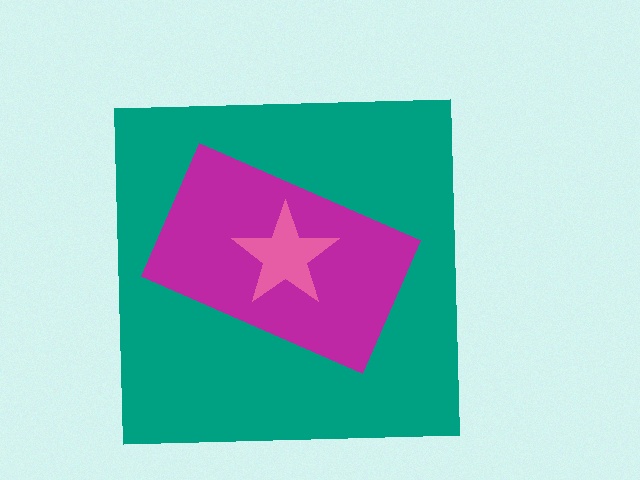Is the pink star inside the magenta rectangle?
Yes.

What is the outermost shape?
The teal square.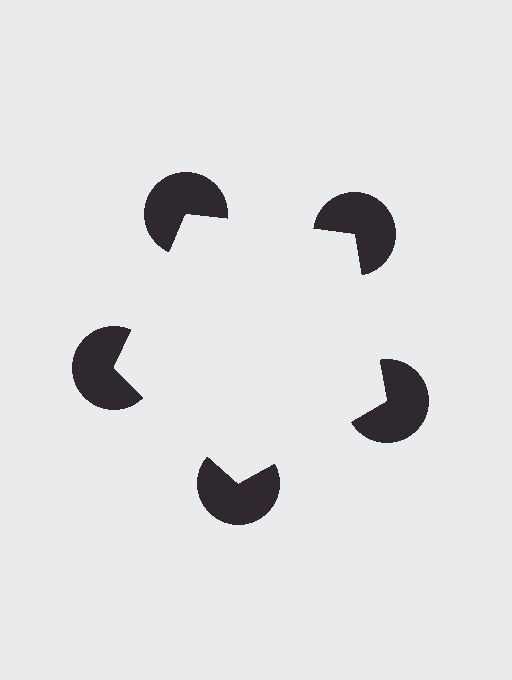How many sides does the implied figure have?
5 sides.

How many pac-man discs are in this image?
There are 5 — one at each vertex of the illusory pentagon.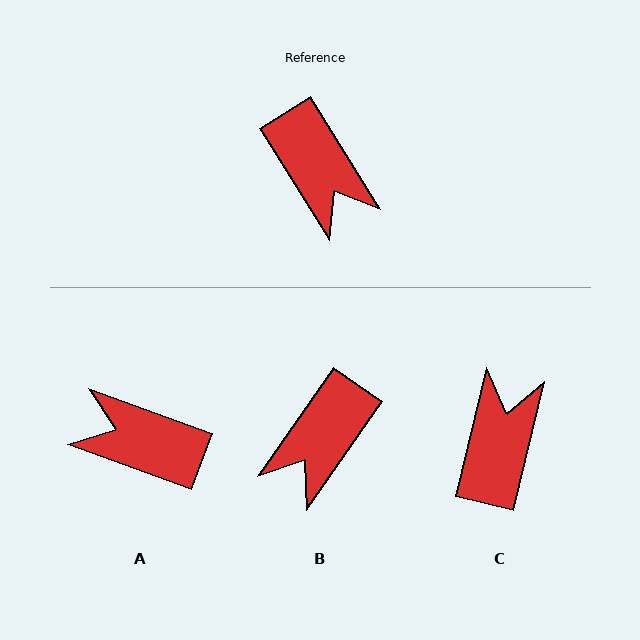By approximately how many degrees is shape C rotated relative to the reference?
Approximately 134 degrees counter-clockwise.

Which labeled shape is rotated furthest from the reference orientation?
A, about 142 degrees away.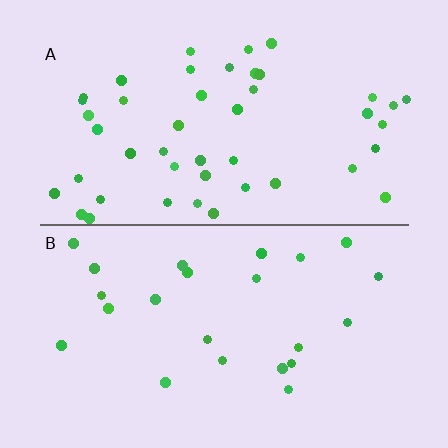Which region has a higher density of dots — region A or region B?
A (the top).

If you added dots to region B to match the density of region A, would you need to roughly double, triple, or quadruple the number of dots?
Approximately double.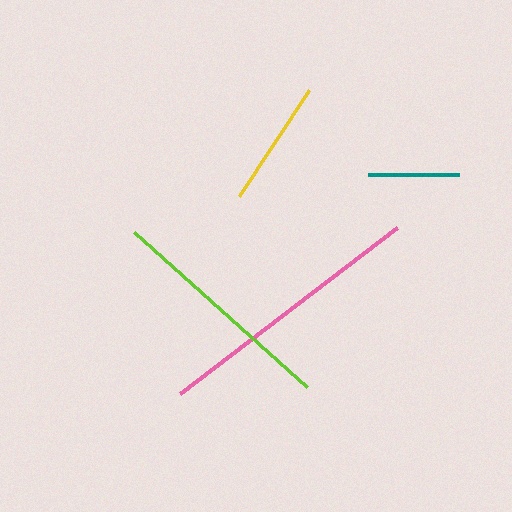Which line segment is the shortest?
The teal line is the shortest at approximately 91 pixels.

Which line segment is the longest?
The pink line is the longest at approximately 273 pixels.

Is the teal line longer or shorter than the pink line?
The pink line is longer than the teal line.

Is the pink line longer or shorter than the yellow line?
The pink line is longer than the yellow line.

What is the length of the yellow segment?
The yellow segment is approximately 127 pixels long.